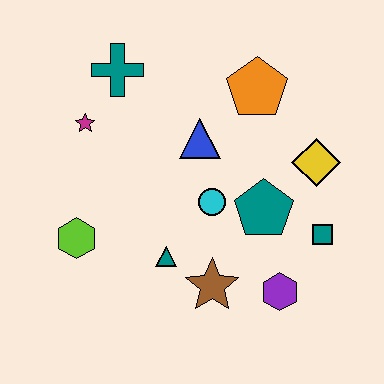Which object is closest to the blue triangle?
The cyan circle is closest to the blue triangle.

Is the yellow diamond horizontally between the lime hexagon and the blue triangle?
No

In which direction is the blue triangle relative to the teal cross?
The blue triangle is to the right of the teal cross.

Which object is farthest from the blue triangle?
The purple hexagon is farthest from the blue triangle.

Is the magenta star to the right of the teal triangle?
No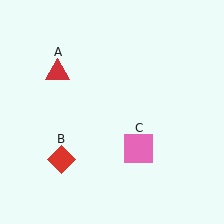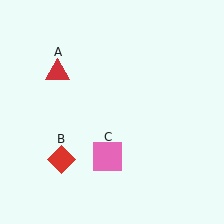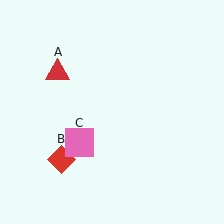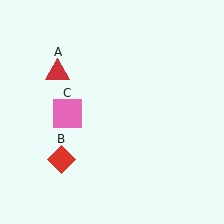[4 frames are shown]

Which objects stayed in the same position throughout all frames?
Red triangle (object A) and red diamond (object B) remained stationary.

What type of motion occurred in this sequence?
The pink square (object C) rotated clockwise around the center of the scene.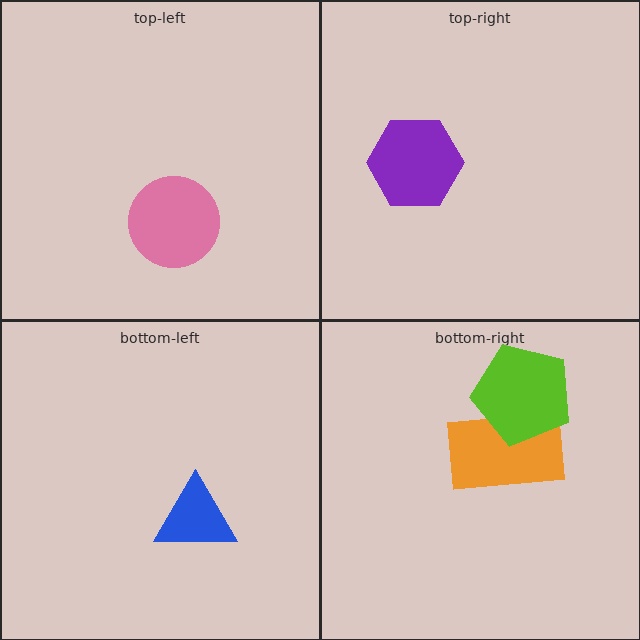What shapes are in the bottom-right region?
The orange rectangle, the lime pentagon.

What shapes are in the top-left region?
The pink circle.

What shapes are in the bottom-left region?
The blue triangle.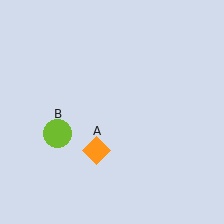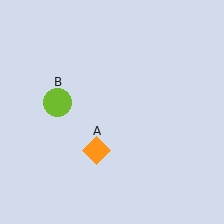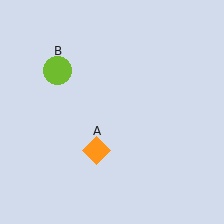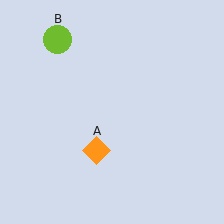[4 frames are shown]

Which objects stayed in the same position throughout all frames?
Orange diamond (object A) remained stationary.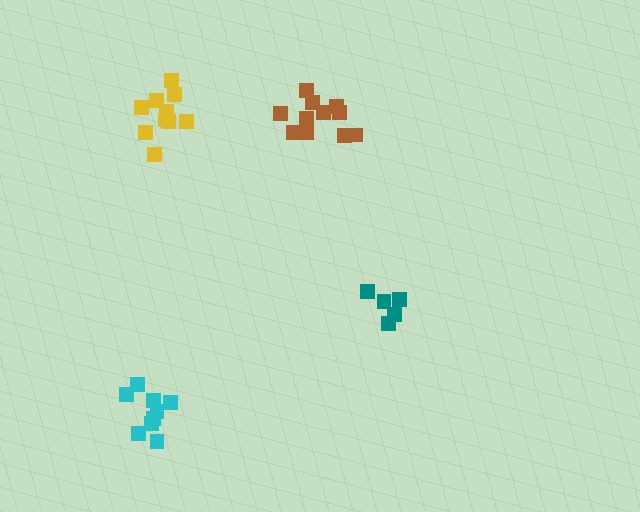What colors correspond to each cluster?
The clusters are colored: cyan, brown, yellow, teal.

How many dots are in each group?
Group 1: 9 dots, Group 2: 11 dots, Group 3: 10 dots, Group 4: 5 dots (35 total).